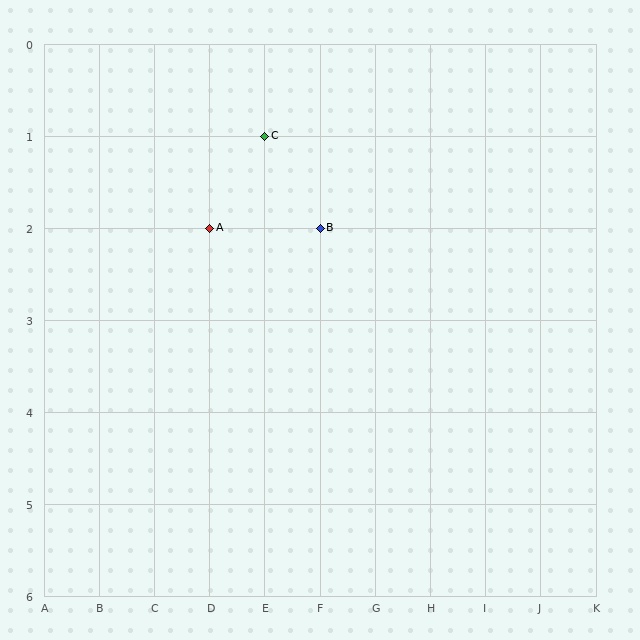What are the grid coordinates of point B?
Point B is at grid coordinates (F, 2).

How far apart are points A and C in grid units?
Points A and C are 1 column and 1 row apart (about 1.4 grid units diagonally).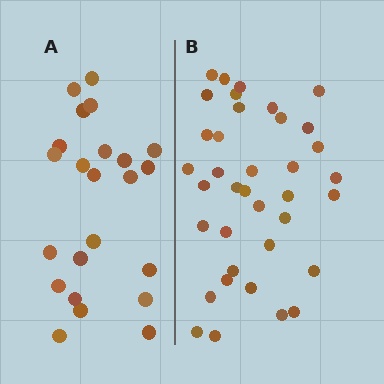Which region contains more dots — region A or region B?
Region B (the right region) has more dots.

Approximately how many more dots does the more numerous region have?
Region B has approximately 15 more dots than region A.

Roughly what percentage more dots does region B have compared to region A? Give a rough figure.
About 60% more.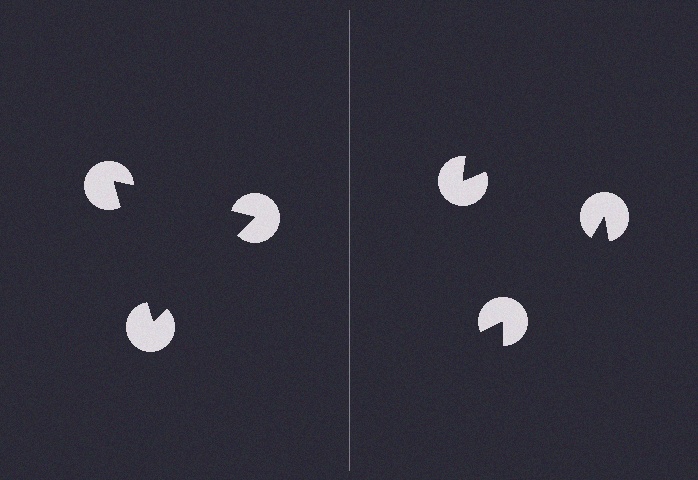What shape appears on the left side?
An illusory triangle.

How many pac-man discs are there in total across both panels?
6 — 3 on each side.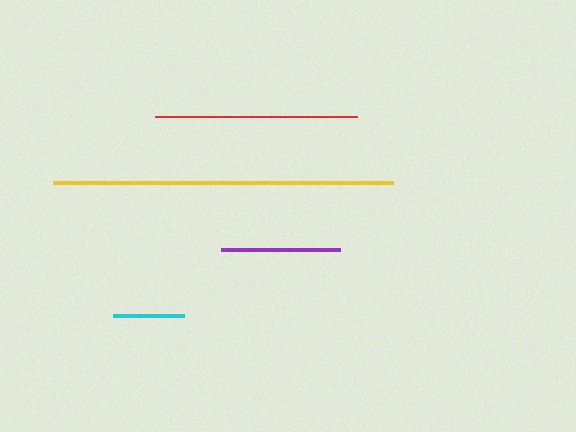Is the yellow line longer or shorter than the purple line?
The yellow line is longer than the purple line.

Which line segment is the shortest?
The cyan line is the shortest at approximately 71 pixels.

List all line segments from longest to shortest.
From longest to shortest: yellow, red, purple, cyan.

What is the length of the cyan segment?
The cyan segment is approximately 71 pixels long.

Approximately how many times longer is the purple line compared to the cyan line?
The purple line is approximately 1.7 times the length of the cyan line.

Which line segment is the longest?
The yellow line is the longest at approximately 340 pixels.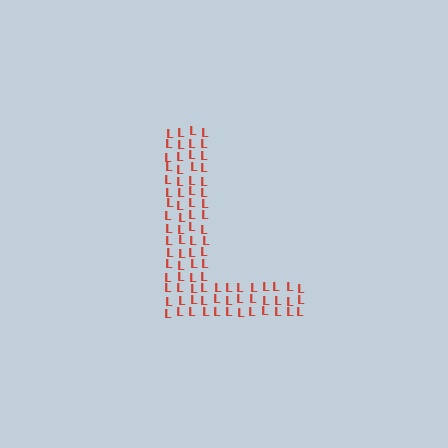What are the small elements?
The small elements are letter L's.